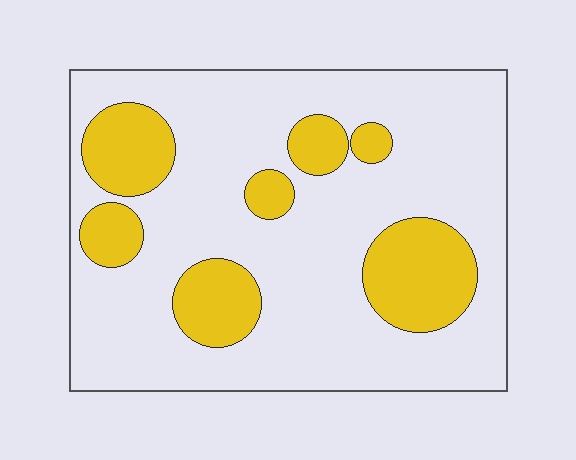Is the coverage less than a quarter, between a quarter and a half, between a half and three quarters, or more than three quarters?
Less than a quarter.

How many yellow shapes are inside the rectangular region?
7.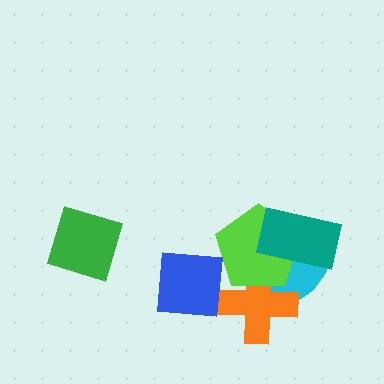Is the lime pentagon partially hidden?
Yes, it is partially covered by another shape.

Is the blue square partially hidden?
No, no other shape covers it.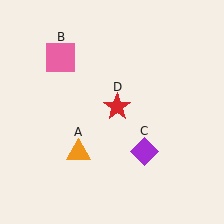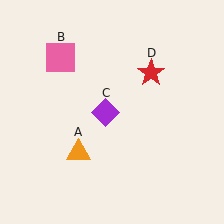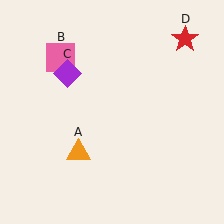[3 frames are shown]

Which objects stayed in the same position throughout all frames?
Orange triangle (object A) and pink square (object B) remained stationary.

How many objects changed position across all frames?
2 objects changed position: purple diamond (object C), red star (object D).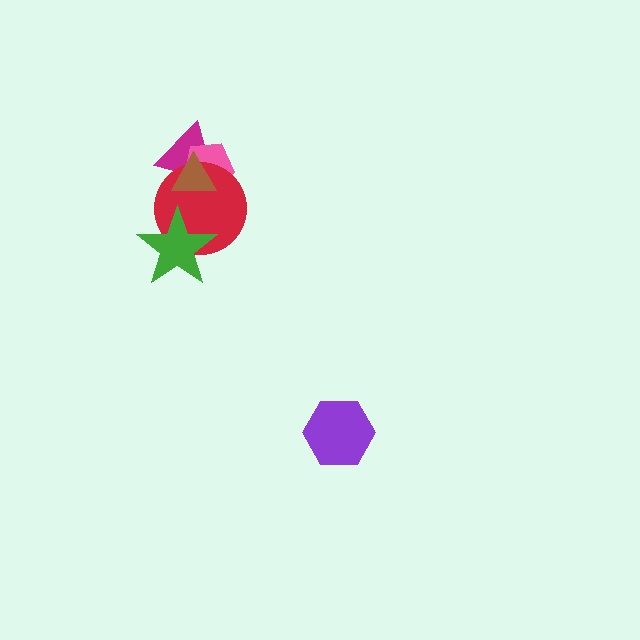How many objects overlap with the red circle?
4 objects overlap with the red circle.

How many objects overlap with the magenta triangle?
3 objects overlap with the magenta triangle.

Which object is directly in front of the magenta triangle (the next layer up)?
The pink pentagon is directly in front of the magenta triangle.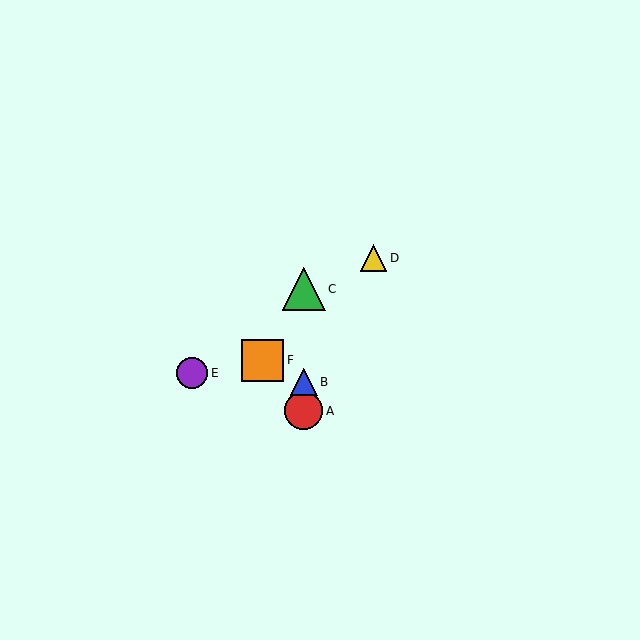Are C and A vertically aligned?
Yes, both are at x≈304.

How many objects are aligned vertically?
3 objects (A, B, C) are aligned vertically.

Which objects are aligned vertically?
Objects A, B, C are aligned vertically.